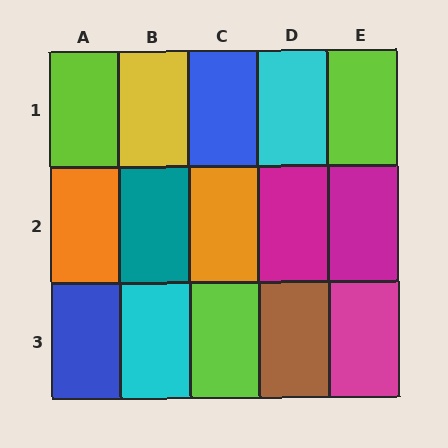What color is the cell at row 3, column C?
Lime.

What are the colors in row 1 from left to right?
Lime, yellow, blue, cyan, lime.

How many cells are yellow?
1 cell is yellow.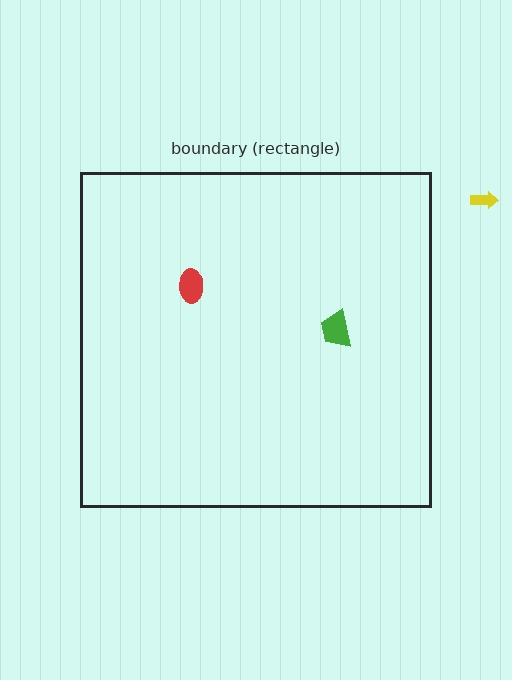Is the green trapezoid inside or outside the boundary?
Inside.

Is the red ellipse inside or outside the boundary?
Inside.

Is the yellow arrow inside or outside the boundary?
Outside.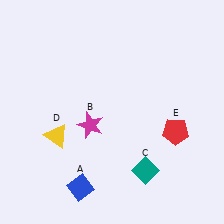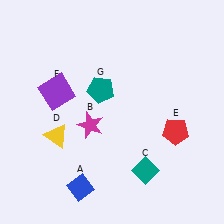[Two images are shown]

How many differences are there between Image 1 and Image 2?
There are 2 differences between the two images.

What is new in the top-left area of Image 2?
A teal pentagon (G) was added in the top-left area of Image 2.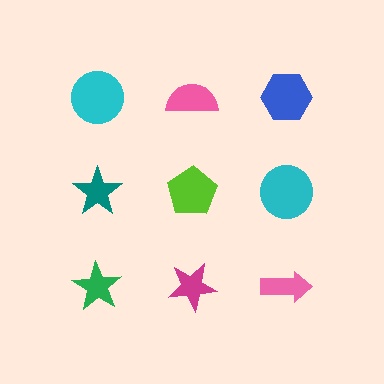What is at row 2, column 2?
A lime pentagon.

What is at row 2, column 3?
A cyan circle.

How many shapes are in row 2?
3 shapes.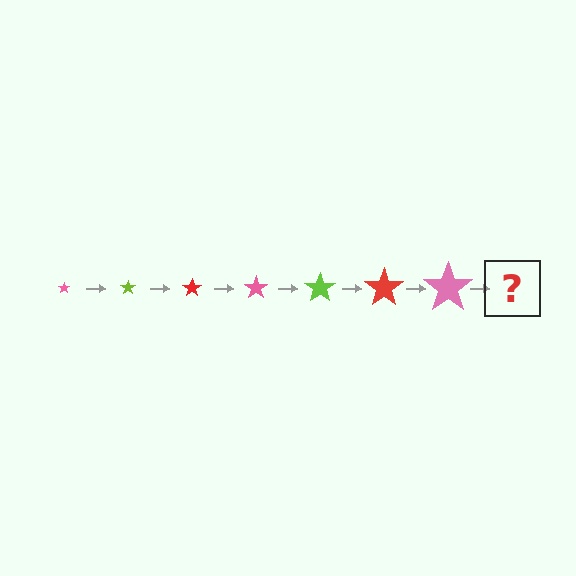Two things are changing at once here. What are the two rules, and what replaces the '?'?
The two rules are that the star grows larger each step and the color cycles through pink, lime, and red. The '?' should be a lime star, larger than the previous one.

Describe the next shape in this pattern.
It should be a lime star, larger than the previous one.